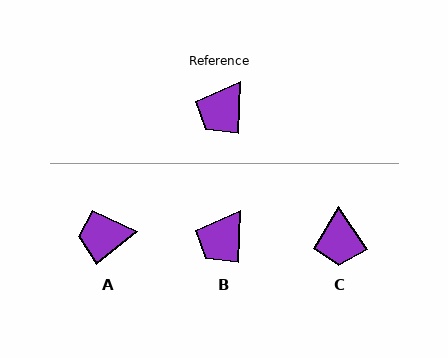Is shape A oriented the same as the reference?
No, it is off by about 49 degrees.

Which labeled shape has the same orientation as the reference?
B.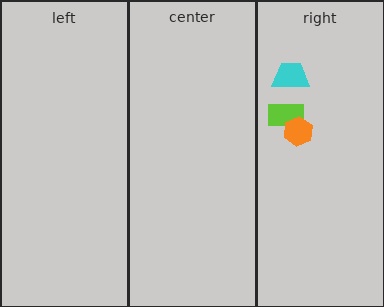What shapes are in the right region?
The lime rectangle, the cyan trapezoid, the orange hexagon.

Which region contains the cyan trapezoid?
The right region.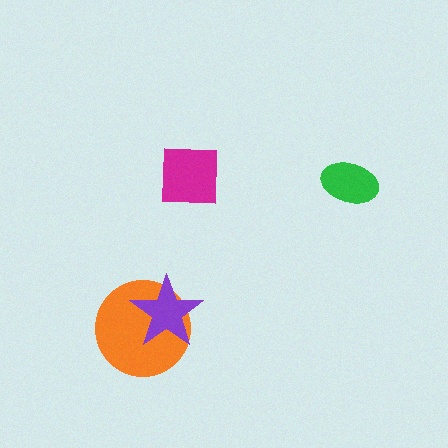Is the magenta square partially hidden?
No, no other shape covers it.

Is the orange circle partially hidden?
Yes, it is partially covered by another shape.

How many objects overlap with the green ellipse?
0 objects overlap with the green ellipse.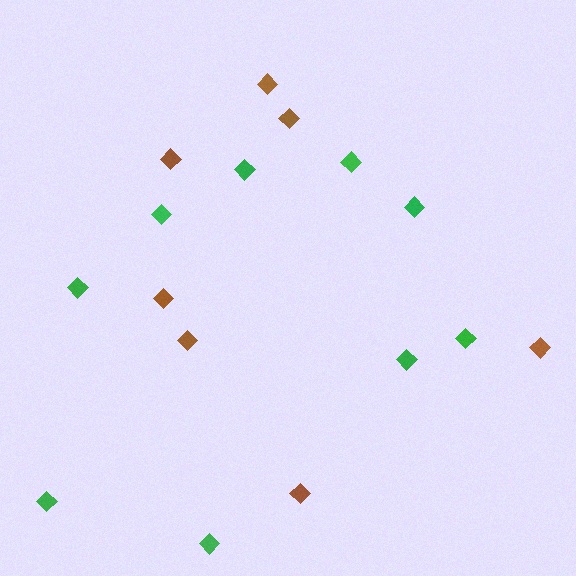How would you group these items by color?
There are 2 groups: one group of brown diamonds (7) and one group of green diamonds (9).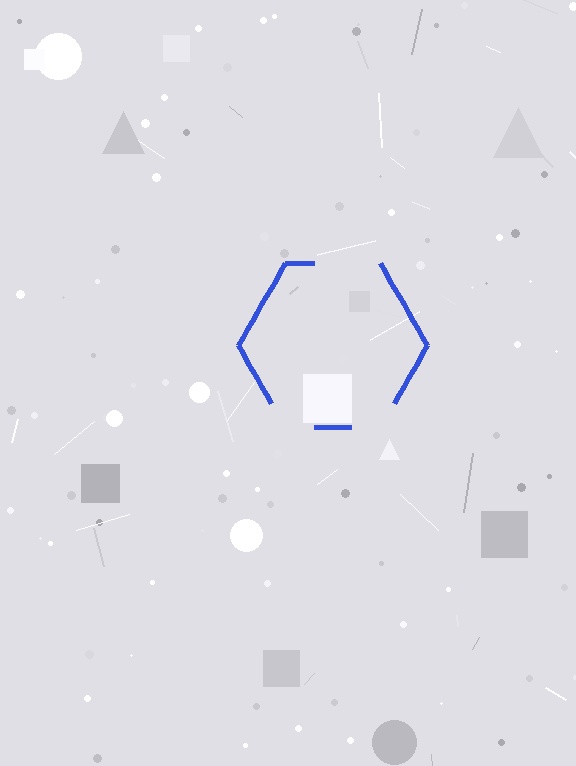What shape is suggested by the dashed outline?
The dashed outline suggests a hexagon.